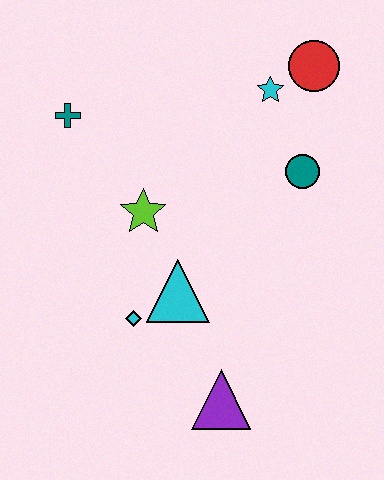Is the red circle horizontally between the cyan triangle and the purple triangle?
No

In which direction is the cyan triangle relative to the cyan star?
The cyan triangle is below the cyan star.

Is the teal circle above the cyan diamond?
Yes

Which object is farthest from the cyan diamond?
The red circle is farthest from the cyan diamond.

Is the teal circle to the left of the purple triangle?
No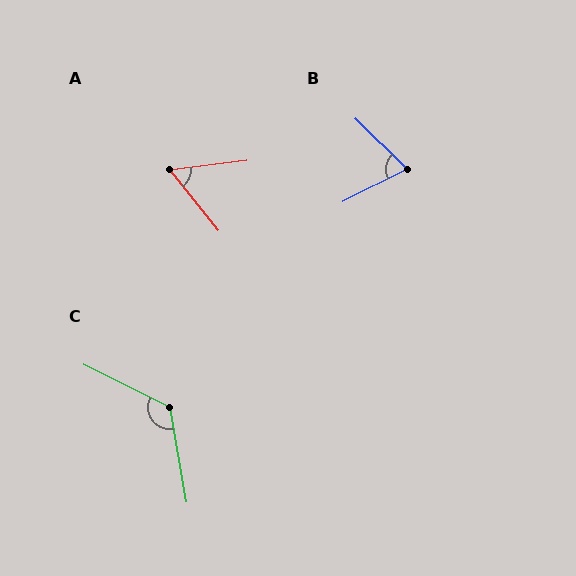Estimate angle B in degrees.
Approximately 72 degrees.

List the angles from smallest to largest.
A (59°), B (72°), C (127°).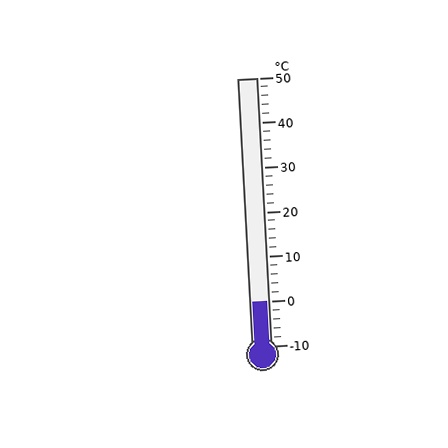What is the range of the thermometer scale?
The thermometer scale ranges from -10°C to 50°C.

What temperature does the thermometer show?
The thermometer shows approximately 0°C.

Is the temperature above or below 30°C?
The temperature is below 30°C.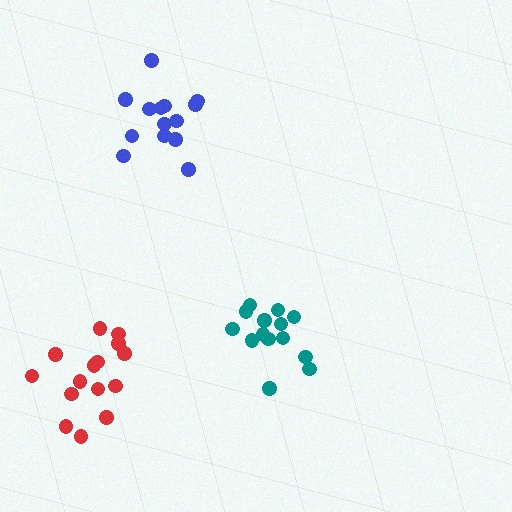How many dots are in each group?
Group 1: 14 dots, Group 2: 15 dots, Group 3: 14 dots (43 total).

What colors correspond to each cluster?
The clusters are colored: teal, red, blue.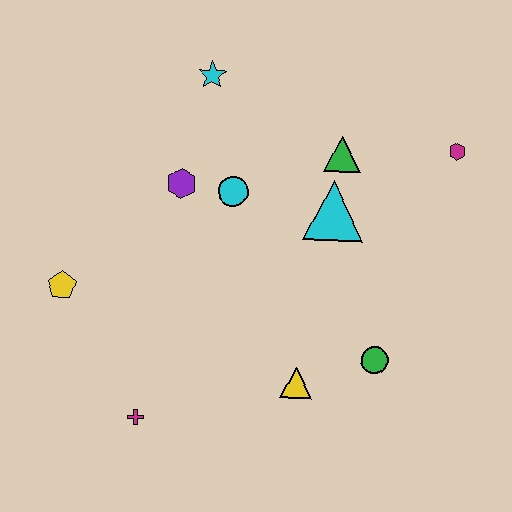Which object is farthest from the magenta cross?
The magenta hexagon is farthest from the magenta cross.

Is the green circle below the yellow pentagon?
Yes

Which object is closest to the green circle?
The yellow triangle is closest to the green circle.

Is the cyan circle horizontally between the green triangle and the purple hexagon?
Yes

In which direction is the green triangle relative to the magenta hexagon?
The green triangle is to the left of the magenta hexagon.